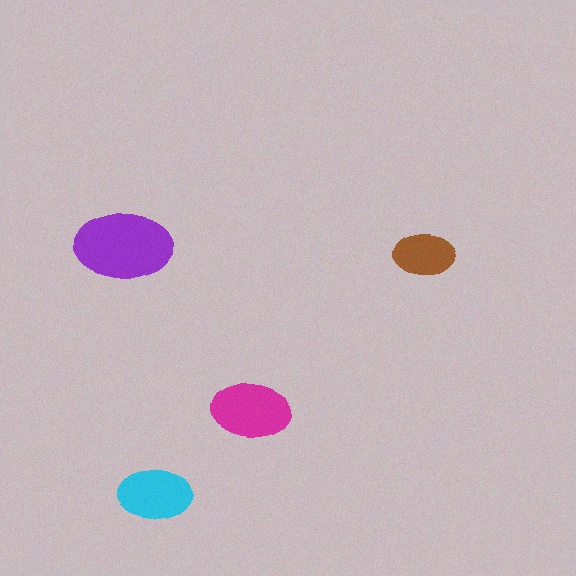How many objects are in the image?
There are 4 objects in the image.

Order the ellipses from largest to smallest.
the purple one, the magenta one, the cyan one, the brown one.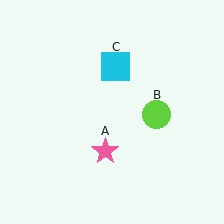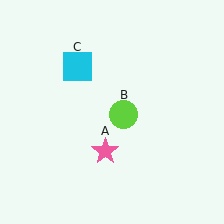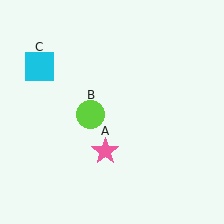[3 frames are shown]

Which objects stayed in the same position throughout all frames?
Pink star (object A) remained stationary.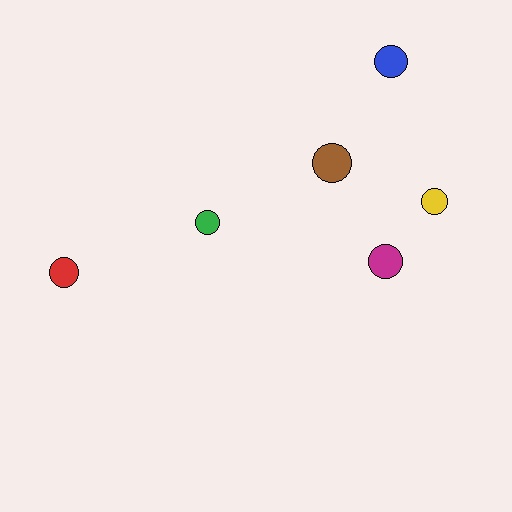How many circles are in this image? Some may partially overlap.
There are 6 circles.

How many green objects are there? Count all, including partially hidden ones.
There is 1 green object.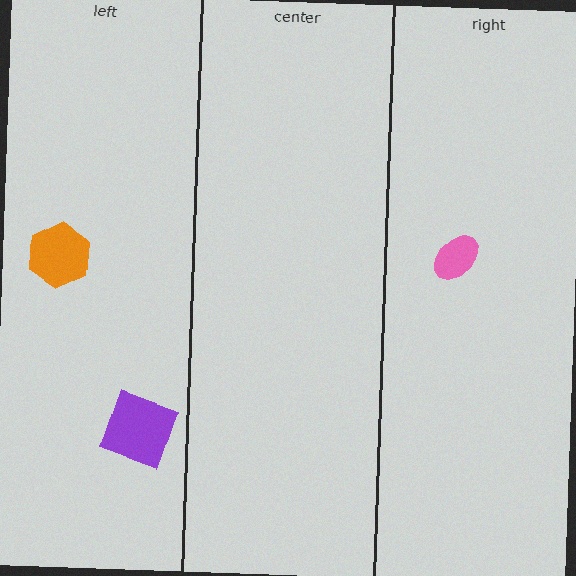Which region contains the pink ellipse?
The right region.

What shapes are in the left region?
The purple square, the orange hexagon.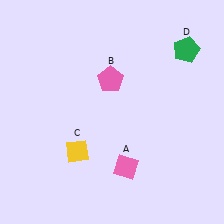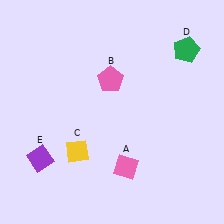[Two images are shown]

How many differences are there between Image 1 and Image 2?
There is 1 difference between the two images.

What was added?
A purple diamond (E) was added in Image 2.